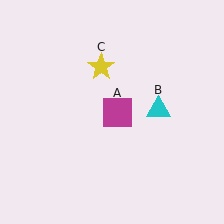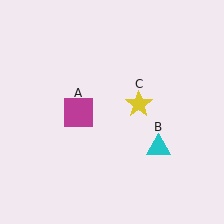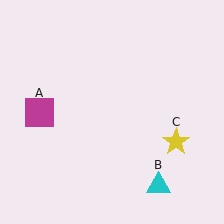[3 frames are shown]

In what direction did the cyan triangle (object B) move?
The cyan triangle (object B) moved down.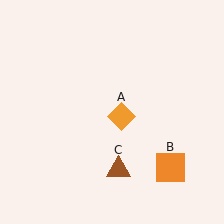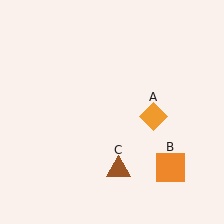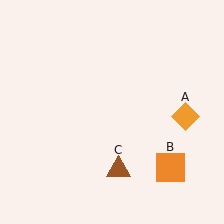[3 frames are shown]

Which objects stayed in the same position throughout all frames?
Orange square (object B) and brown triangle (object C) remained stationary.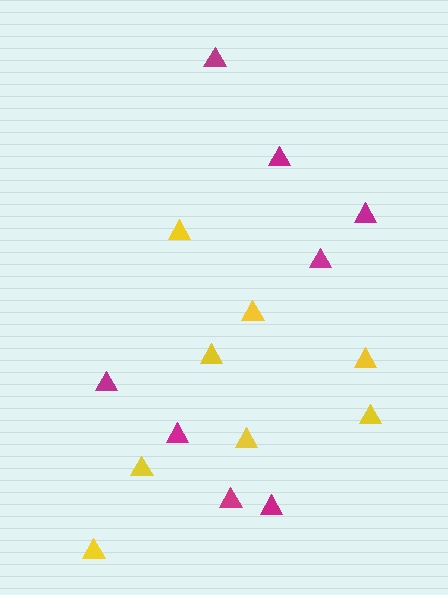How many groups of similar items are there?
There are 2 groups: one group of yellow triangles (8) and one group of magenta triangles (8).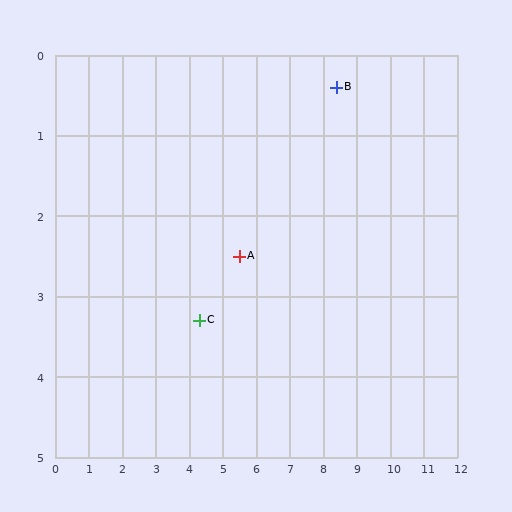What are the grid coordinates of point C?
Point C is at approximately (4.3, 3.3).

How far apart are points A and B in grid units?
Points A and B are about 3.6 grid units apart.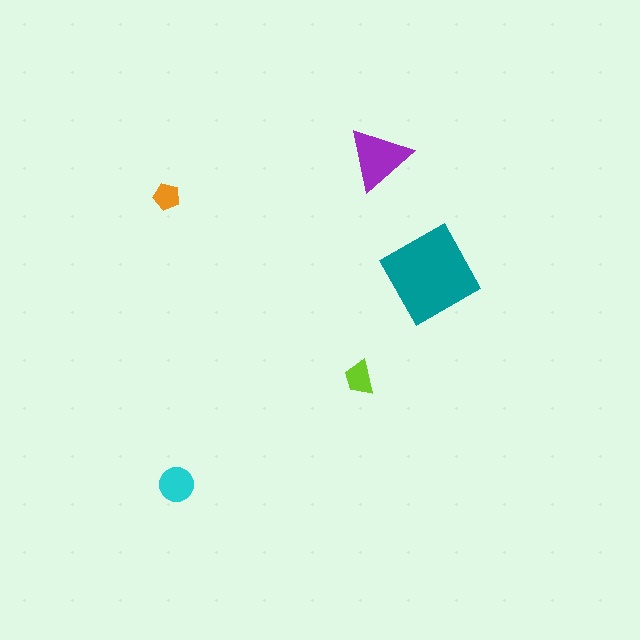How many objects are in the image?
There are 5 objects in the image.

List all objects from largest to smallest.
The teal square, the purple triangle, the cyan circle, the lime trapezoid, the orange pentagon.